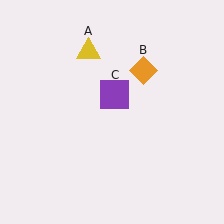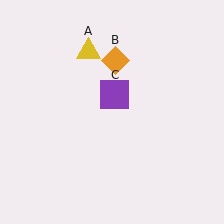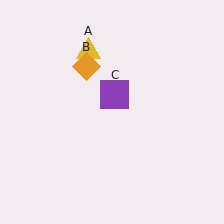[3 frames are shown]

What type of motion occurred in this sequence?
The orange diamond (object B) rotated counterclockwise around the center of the scene.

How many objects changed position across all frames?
1 object changed position: orange diamond (object B).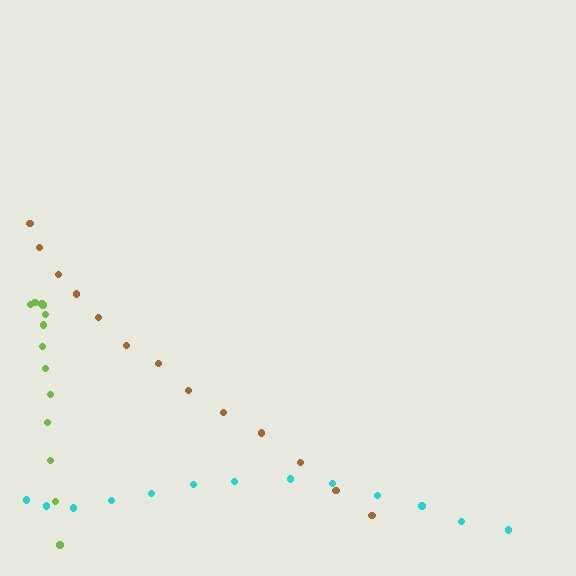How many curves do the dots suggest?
There are 3 distinct paths.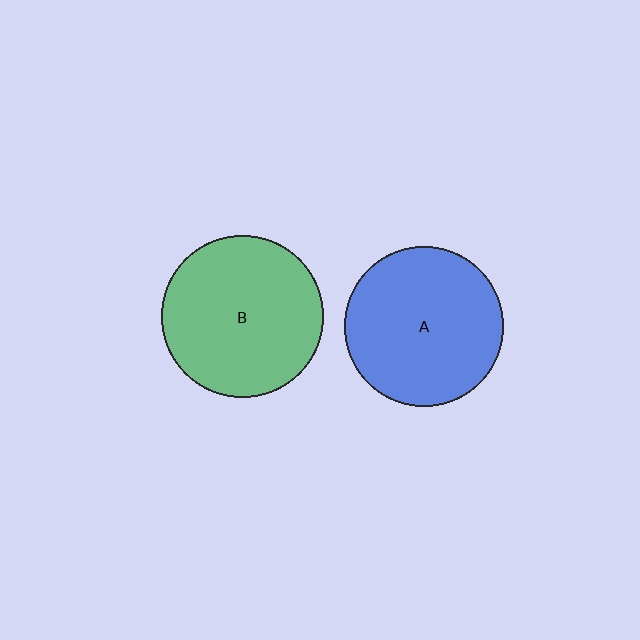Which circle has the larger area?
Circle B (green).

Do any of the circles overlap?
No, none of the circles overlap.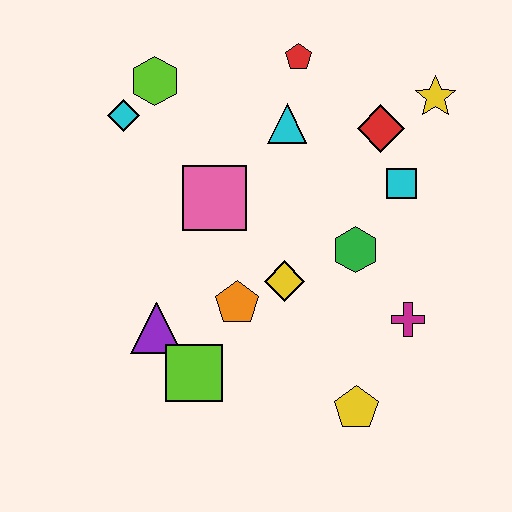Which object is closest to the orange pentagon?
The yellow diamond is closest to the orange pentagon.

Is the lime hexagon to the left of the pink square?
Yes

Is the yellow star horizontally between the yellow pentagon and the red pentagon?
No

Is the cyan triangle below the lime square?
No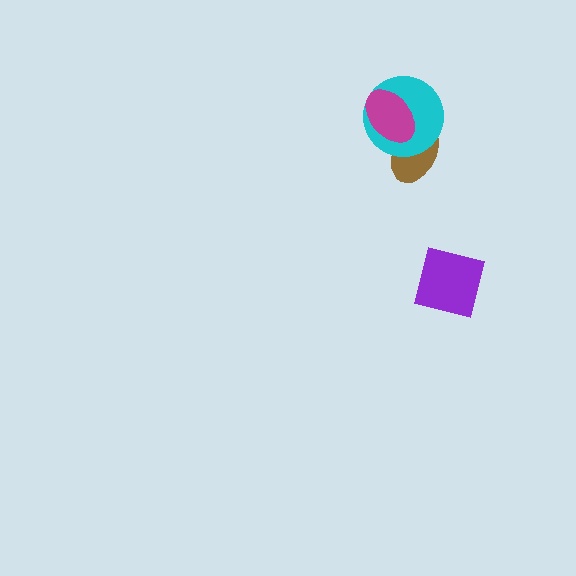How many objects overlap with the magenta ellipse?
2 objects overlap with the magenta ellipse.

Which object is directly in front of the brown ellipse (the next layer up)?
The cyan circle is directly in front of the brown ellipse.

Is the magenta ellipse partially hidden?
No, no other shape covers it.